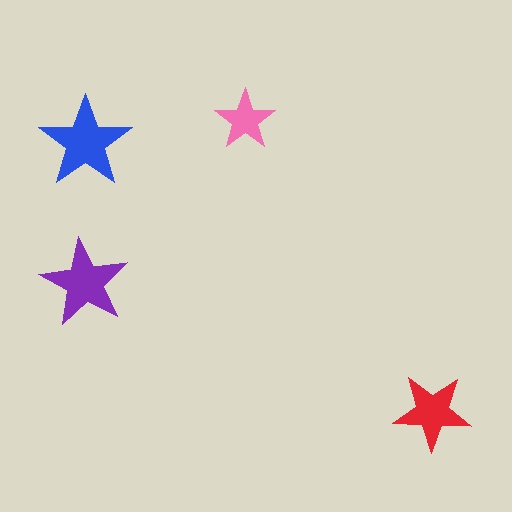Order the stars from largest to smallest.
the blue one, the purple one, the red one, the pink one.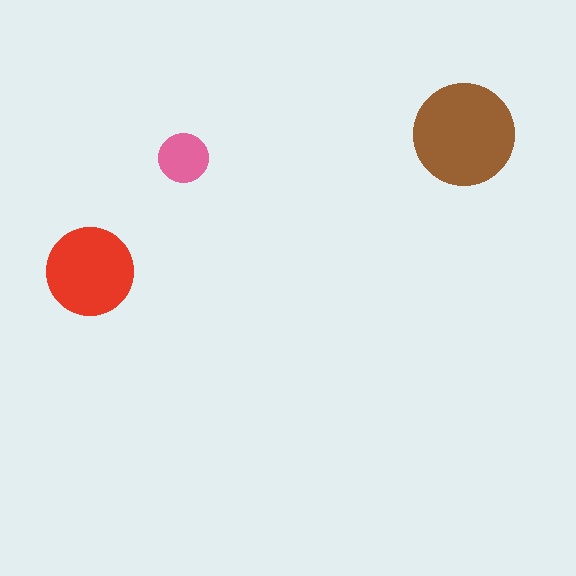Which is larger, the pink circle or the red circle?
The red one.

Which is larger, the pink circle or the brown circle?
The brown one.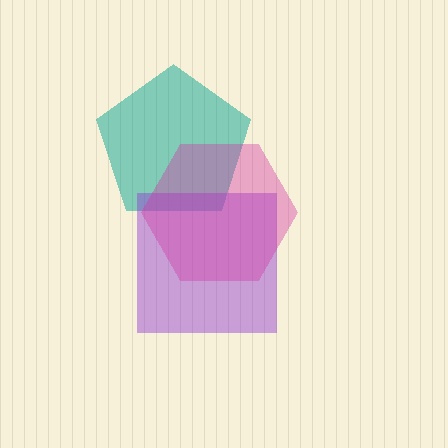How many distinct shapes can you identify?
There are 3 distinct shapes: a teal pentagon, a purple square, a magenta hexagon.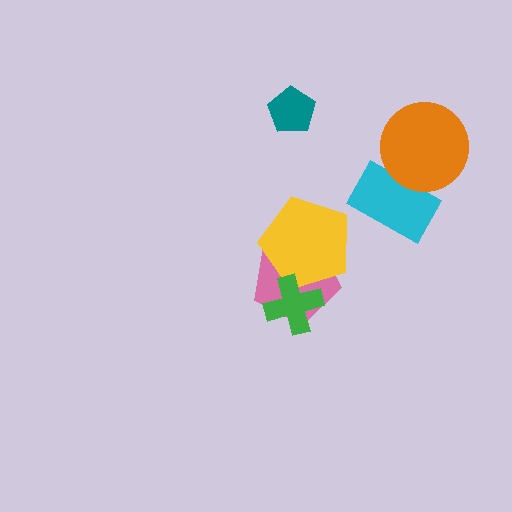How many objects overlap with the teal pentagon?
0 objects overlap with the teal pentagon.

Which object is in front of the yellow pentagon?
The green cross is in front of the yellow pentagon.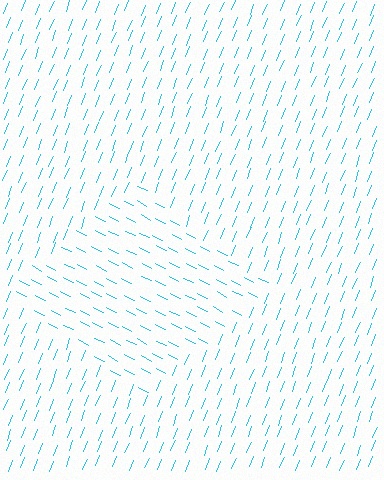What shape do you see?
I see a diamond.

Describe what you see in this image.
The image is filled with small cyan line segments. A diamond region in the image has lines oriented differently from the surrounding lines, creating a visible texture boundary.